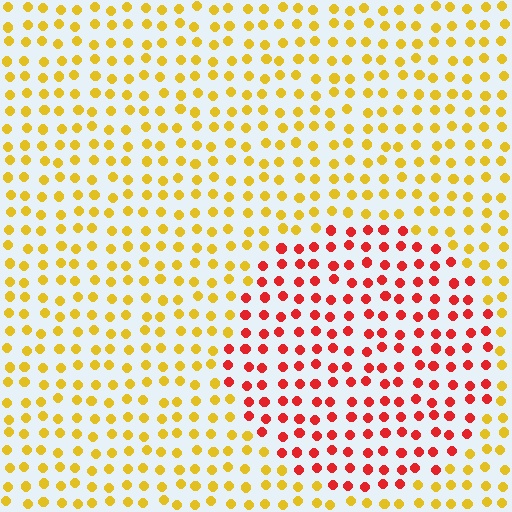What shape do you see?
I see a circle.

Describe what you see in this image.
The image is filled with small yellow elements in a uniform arrangement. A circle-shaped region is visible where the elements are tinted to a slightly different hue, forming a subtle color boundary.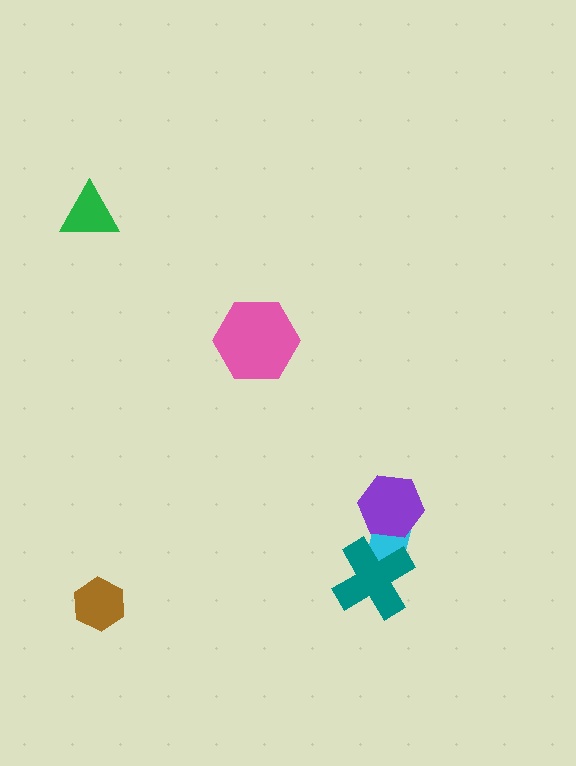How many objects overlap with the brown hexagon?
0 objects overlap with the brown hexagon.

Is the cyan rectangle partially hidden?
Yes, it is partially covered by another shape.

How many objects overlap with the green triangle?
0 objects overlap with the green triangle.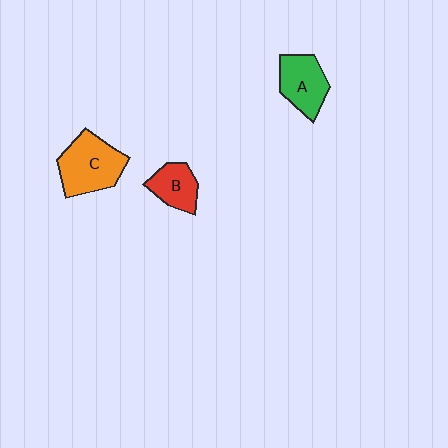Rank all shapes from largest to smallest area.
From largest to smallest: C (orange), A (green), B (red).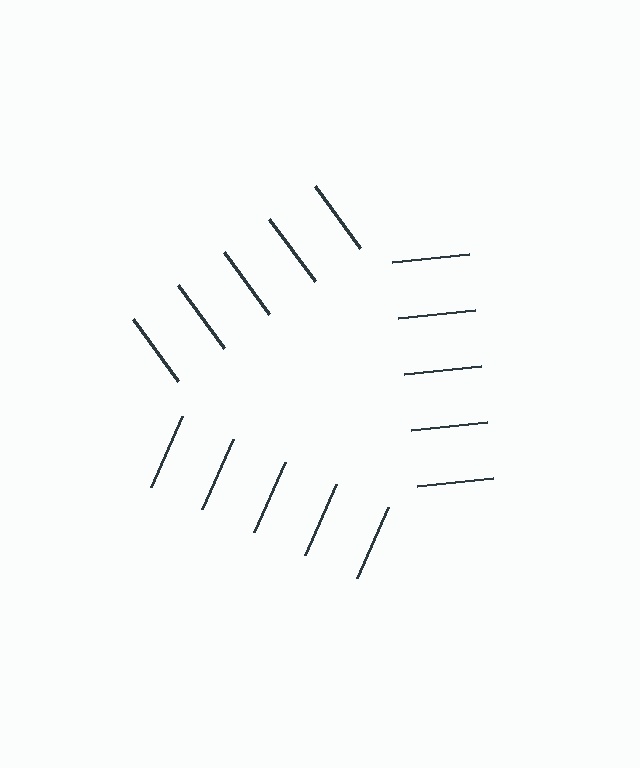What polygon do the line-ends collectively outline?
An illusory triangle — the line segments terminate on its edges but no continuous stroke is drawn.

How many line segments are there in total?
15 — 5 along each of the 3 edges.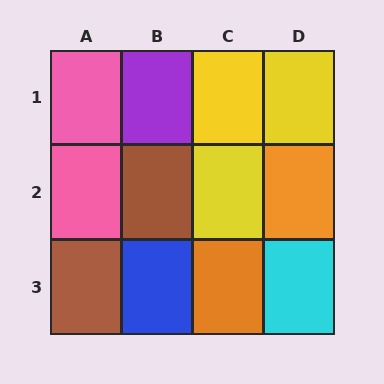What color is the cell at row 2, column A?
Pink.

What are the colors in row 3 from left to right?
Brown, blue, orange, cyan.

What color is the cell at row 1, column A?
Pink.